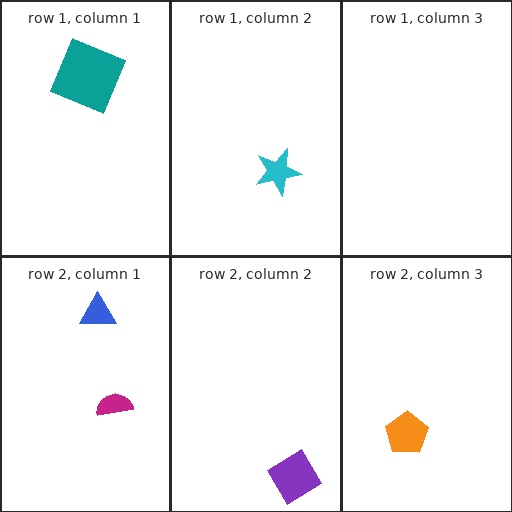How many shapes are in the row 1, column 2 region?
1.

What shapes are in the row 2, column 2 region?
The purple diamond.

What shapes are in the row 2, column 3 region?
The orange pentagon.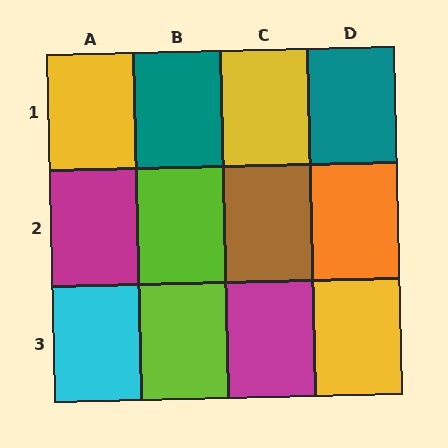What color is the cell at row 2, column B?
Lime.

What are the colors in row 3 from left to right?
Cyan, lime, magenta, yellow.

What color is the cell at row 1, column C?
Yellow.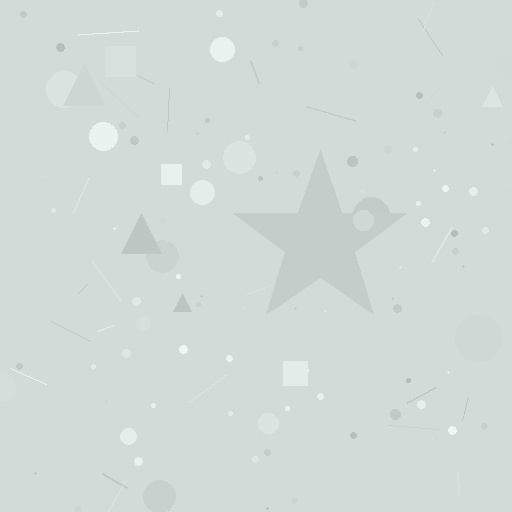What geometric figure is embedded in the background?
A star is embedded in the background.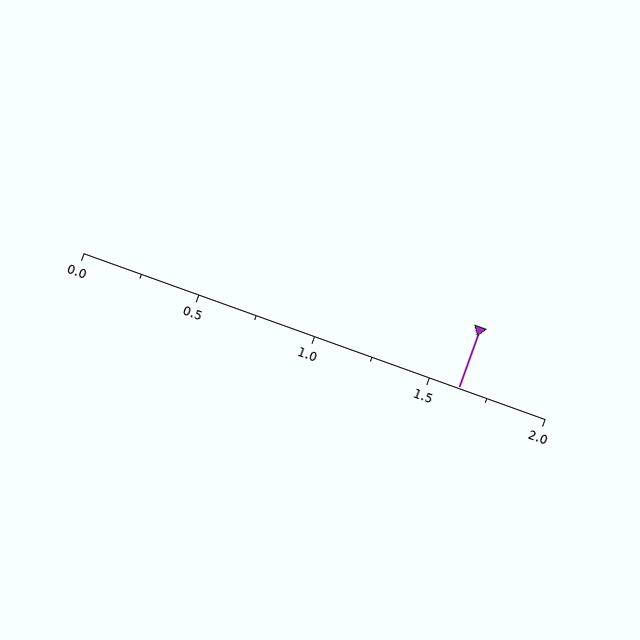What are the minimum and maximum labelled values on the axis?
The axis runs from 0.0 to 2.0.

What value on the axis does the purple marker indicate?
The marker indicates approximately 1.62.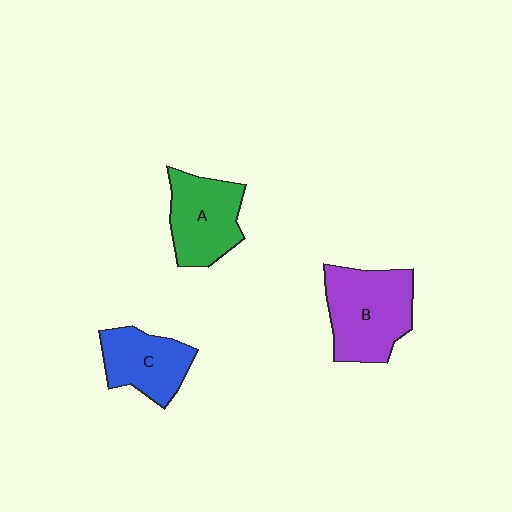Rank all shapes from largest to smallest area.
From largest to smallest: B (purple), A (green), C (blue).